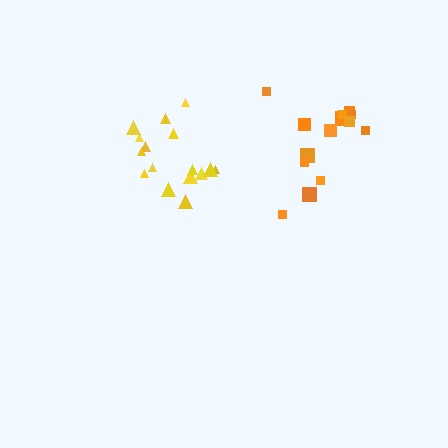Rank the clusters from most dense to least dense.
yellow, orange.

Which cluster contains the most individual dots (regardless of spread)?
Yellow (16).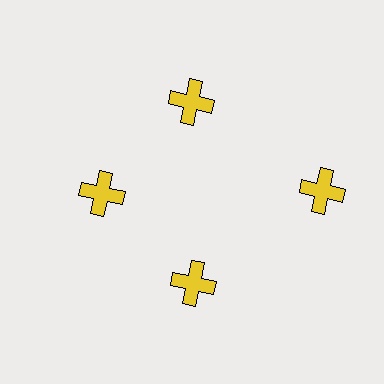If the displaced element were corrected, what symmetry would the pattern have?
It would have 4-fold rotational symmetry — the pattern would map onto itself every 90 degrees.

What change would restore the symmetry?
The symmetry would be restored by moving it inward, back onto the ring so that all 4 crosses sit at equal angles and equal distance from the center.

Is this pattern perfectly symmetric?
No. The 4 yellow crosses are arranged in a ring, but one element near the 3 o'clock position is pushed outward from the center, breaking the 4-fold rotational symmetry.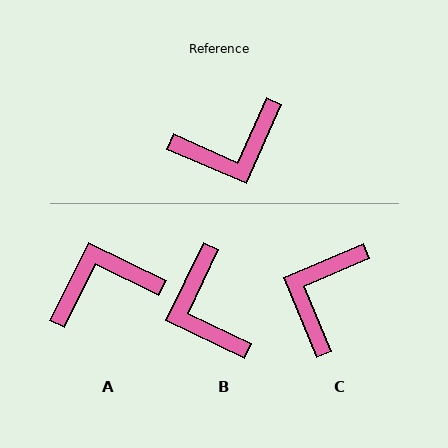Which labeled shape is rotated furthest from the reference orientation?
A, about 177 degrees away.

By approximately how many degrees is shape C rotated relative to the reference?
Approximately 134 degrees clockwise.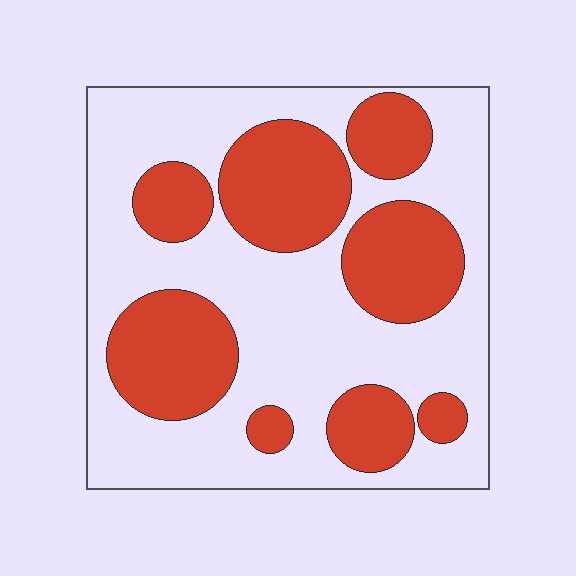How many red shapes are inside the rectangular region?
8.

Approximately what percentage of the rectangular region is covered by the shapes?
Approximately 40%.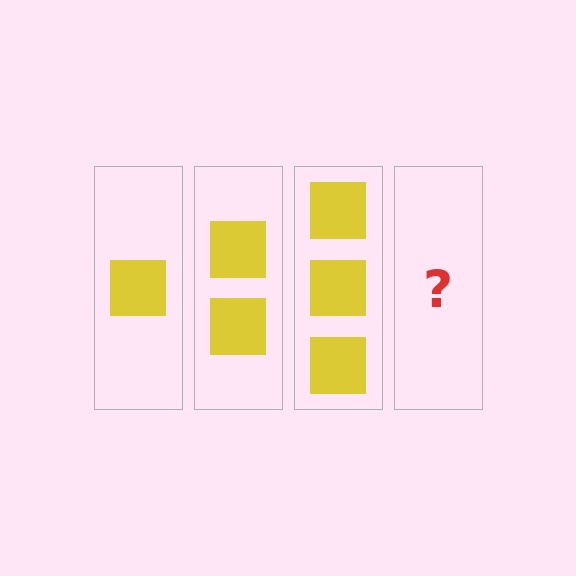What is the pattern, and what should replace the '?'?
The pattern is that each step adds one more square. The '?' should be 4 squares.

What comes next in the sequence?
The next element should be 4 squares.